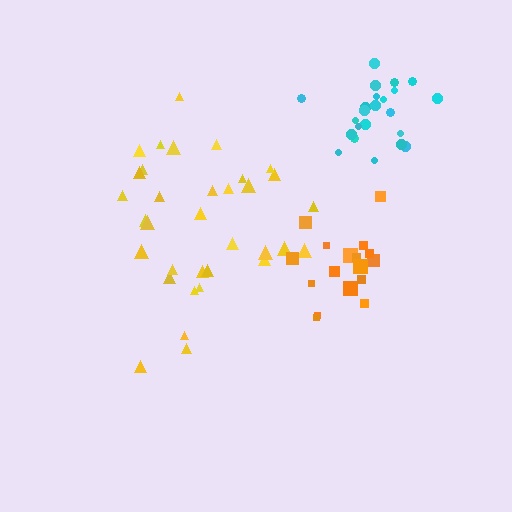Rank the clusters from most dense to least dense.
cyan, orange, yellow.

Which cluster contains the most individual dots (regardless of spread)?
Yellow (34).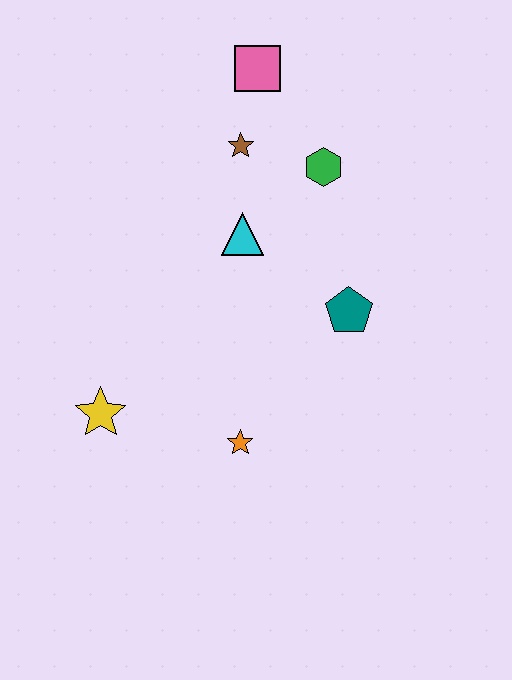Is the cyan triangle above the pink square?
No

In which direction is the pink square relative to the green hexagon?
The pink square is above the green hexagon.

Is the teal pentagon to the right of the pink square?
Yes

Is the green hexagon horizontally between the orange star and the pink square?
No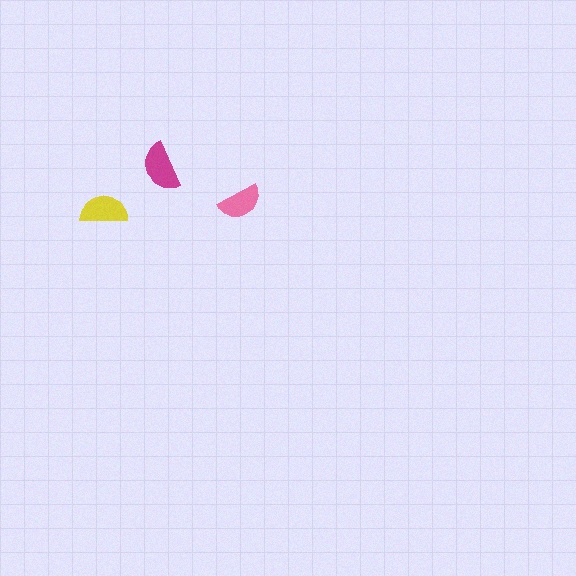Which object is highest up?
The magenta semicircle is topmost.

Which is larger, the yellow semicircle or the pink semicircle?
The yellow one.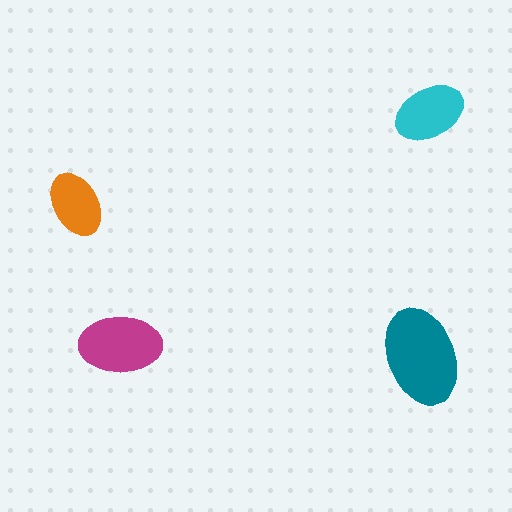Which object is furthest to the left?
The orange ellipse is leftmost.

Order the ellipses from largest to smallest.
the teal one, the magenta one, the cyan one, the orange one.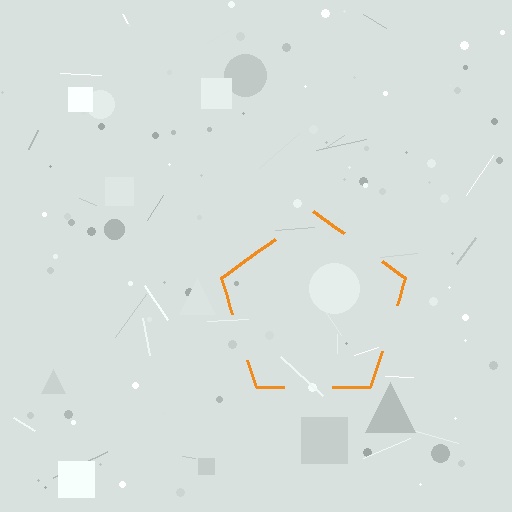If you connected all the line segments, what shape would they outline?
They would outline a pentagon.